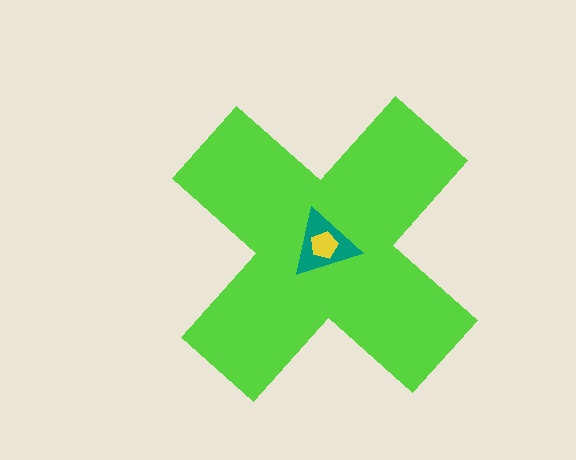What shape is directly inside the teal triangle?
The yellow pentagon.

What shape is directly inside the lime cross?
The teal triangle.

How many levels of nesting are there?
3.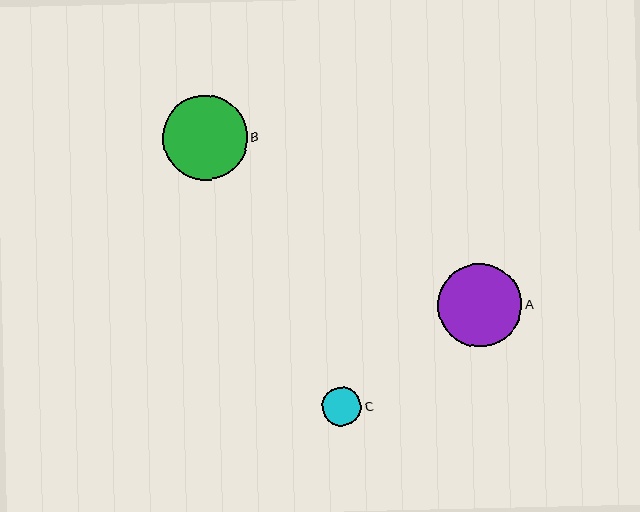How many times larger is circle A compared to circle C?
Circle A is approximately 2.1 times the size of circle C.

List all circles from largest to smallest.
From largest to smallest: B, A, C.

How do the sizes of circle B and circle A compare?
Circle B and circle A are approximately the same size.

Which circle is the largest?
Circle B is the largest with a size of approximately 84 pixels.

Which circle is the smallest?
Circle C is the smallest with a size of approximately 39 pixels.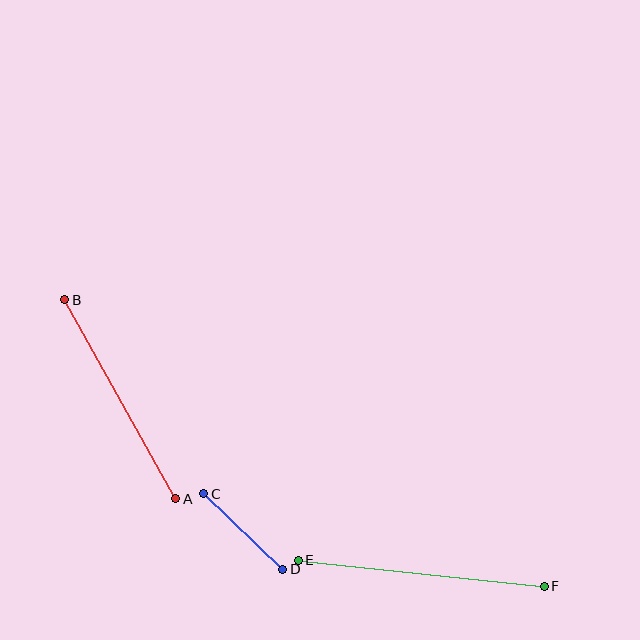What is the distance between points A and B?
The distance is approximately 228 pixels.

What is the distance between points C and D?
The distance is approximately 109 pixels.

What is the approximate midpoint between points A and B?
The midpoint is at approximately (120, 399) pixels.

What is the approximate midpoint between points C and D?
The midpoint is at approximately (243, 531) pixels.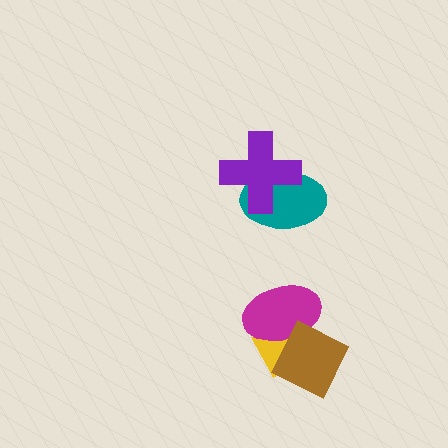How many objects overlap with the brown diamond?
2 objects overlap with the brown diamond.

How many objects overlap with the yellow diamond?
2 objects overlap with the yellow diamond.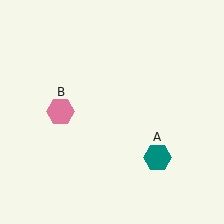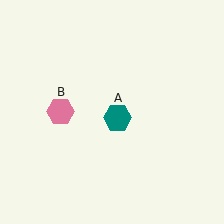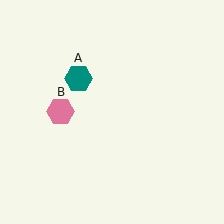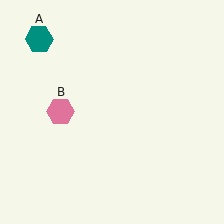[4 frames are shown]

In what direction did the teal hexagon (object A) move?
The teal hexagon (object A) moved up and to the left.